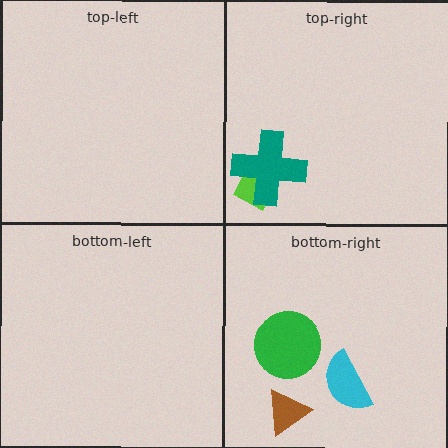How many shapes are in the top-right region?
2.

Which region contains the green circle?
The bottom-right region.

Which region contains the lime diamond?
The top-right region.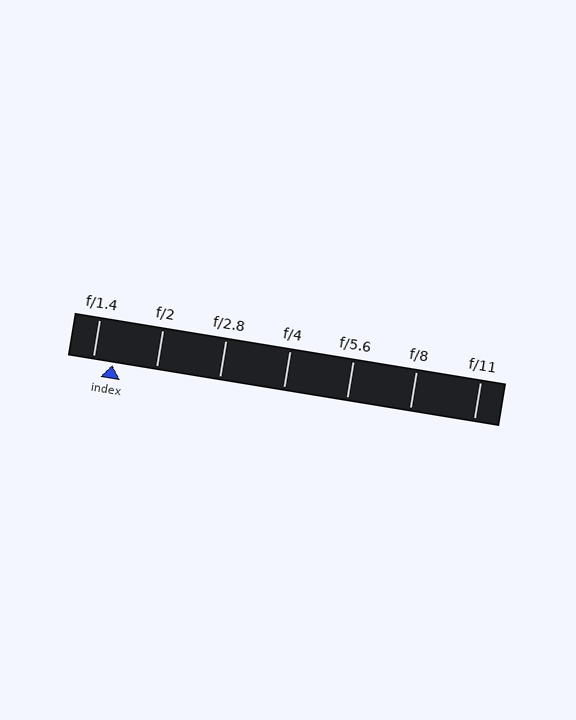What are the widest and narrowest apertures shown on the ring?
The widest aperture shown is f/1.4 and the narrowest is f/11.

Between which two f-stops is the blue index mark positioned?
The index mark is between f/1.4 and f/2.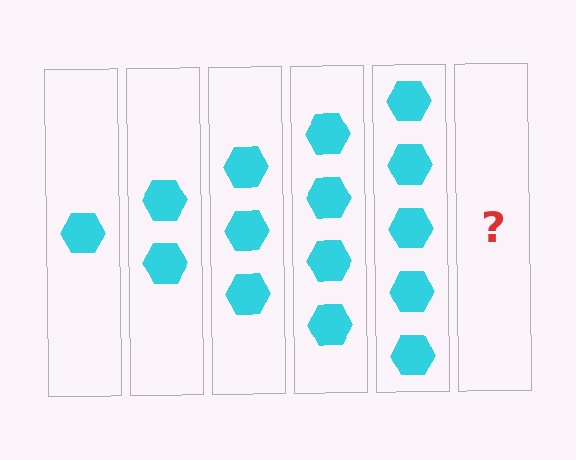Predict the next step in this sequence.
The next step is 6 hexagons.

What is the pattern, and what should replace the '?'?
The pattern is that each step adds one more hexagon. The '?' should be 6 hexagons.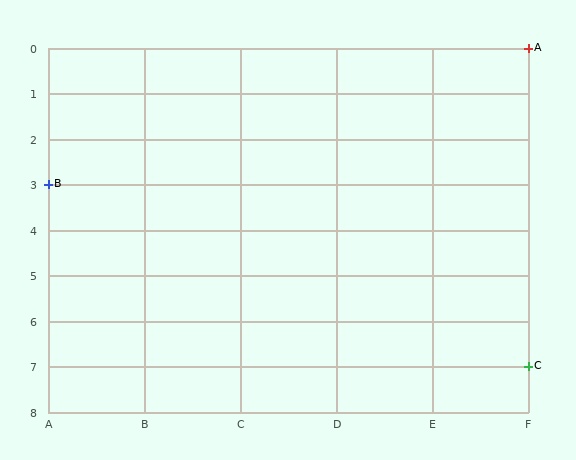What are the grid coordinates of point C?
Point C is at grid coordinates (F, 7).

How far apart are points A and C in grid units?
Points A and C are 7 rows apart.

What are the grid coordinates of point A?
Point A is at grid coordinates (F, 0).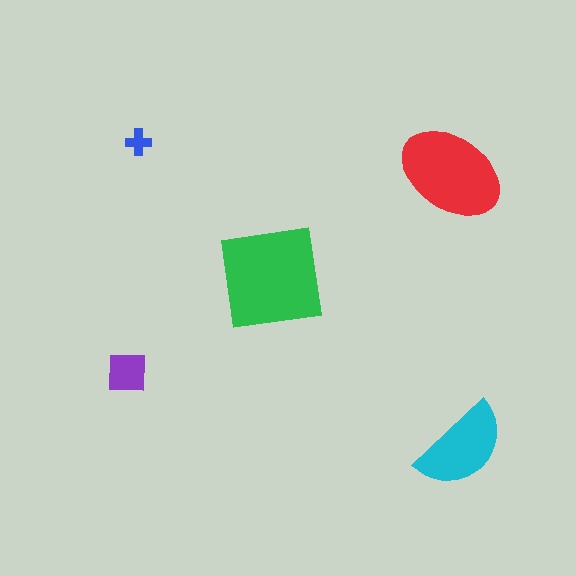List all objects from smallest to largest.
The blue cross, the purple square, the cyan semicircle, the red ellipse, the green square.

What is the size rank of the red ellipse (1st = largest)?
2nd.